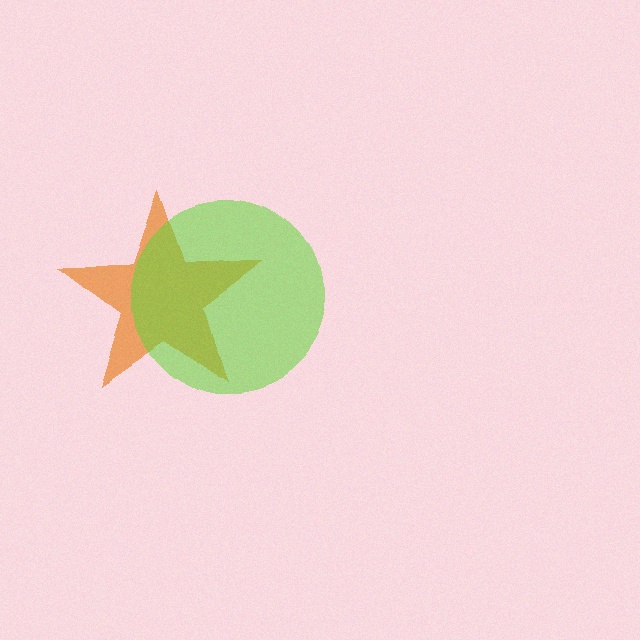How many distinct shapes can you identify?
There are 2 distinct shapes: an orange star, a lime circle.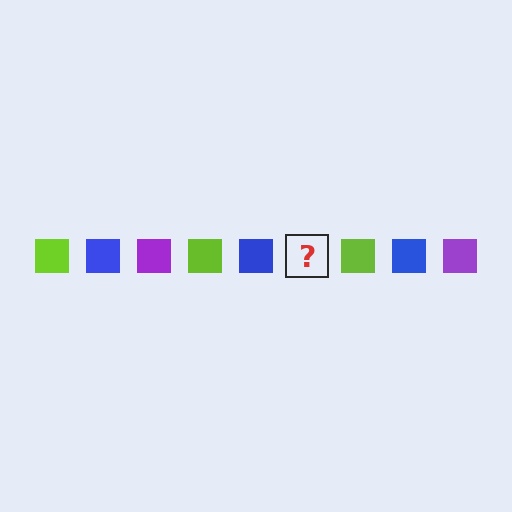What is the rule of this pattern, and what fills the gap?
The rule is that the pattern cycles through lime, blue, purple squares. The gap should be filled with a purple square.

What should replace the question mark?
The question mark should be replaced with a purple square.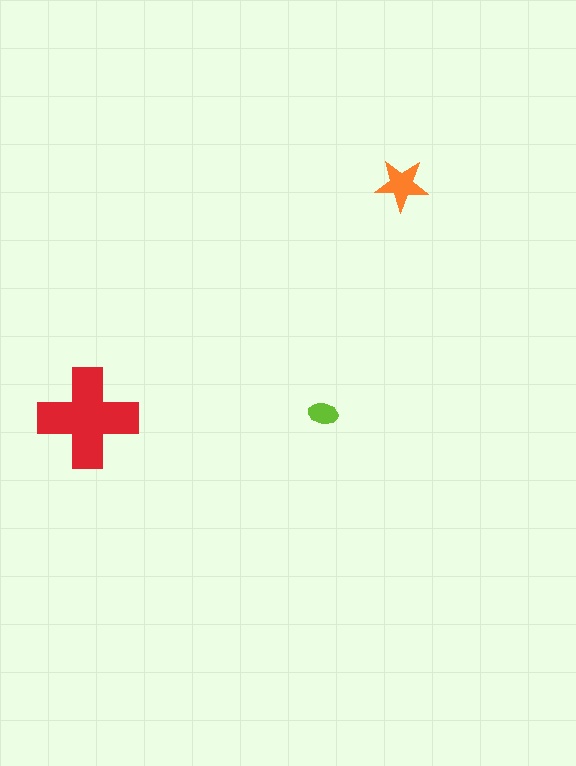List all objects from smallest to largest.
The lime ellipse, the orange star, the red cross.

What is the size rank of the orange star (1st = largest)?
2nd.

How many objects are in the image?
There are 3 objects in the image.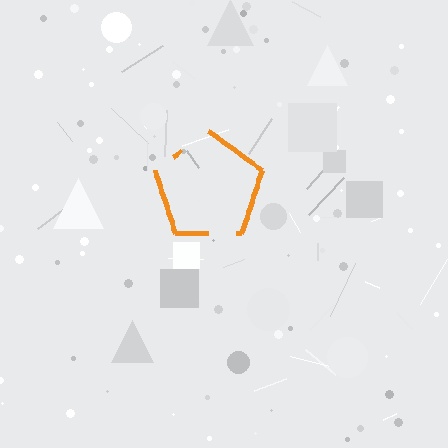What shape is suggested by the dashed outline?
The dashed outline suggests a pentagon.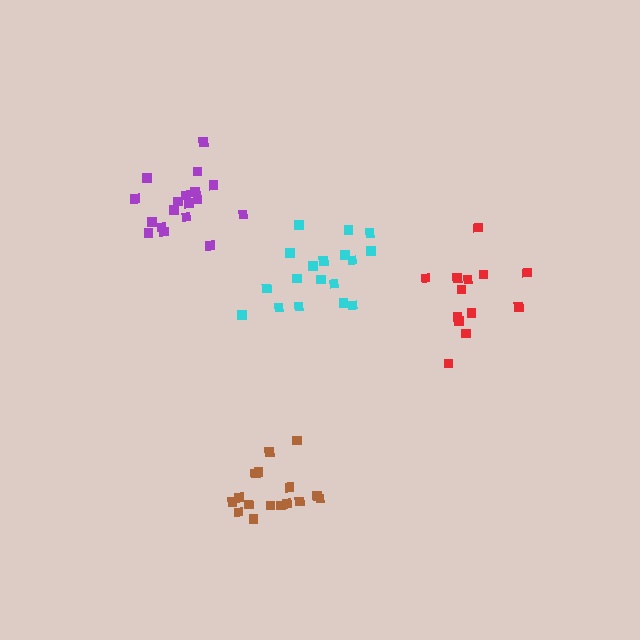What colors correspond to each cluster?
The clusters are colored: brown, cyan, red, purple.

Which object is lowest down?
The brown cluster is bottommost.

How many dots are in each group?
Group 1: 16 dots, Group 2: 18 dots, Group 3: 13 dots, Group 4: 18 dots (65 total).